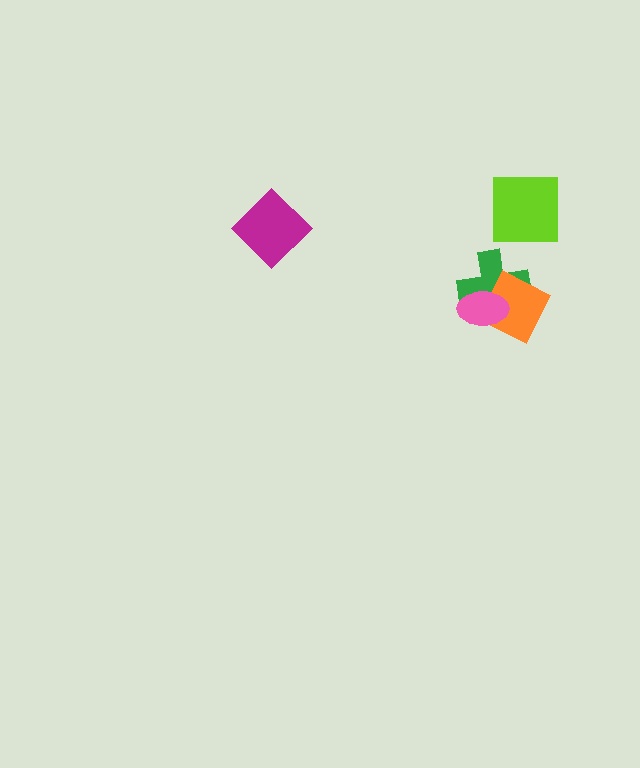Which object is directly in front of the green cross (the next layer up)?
The orange square is directly in front of the green cross.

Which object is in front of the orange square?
The pink ellipse is in front of the orange square.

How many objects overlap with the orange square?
2 objects overlap with the orange square.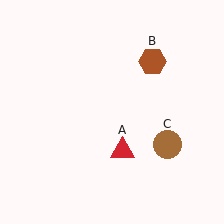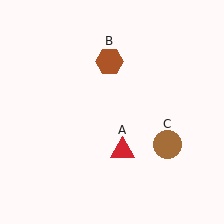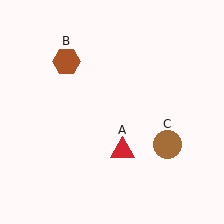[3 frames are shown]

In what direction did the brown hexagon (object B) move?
The brown hexagon (object B) moved left.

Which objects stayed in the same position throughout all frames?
Red triangle (object A) and brown circle (object C) remained stationary.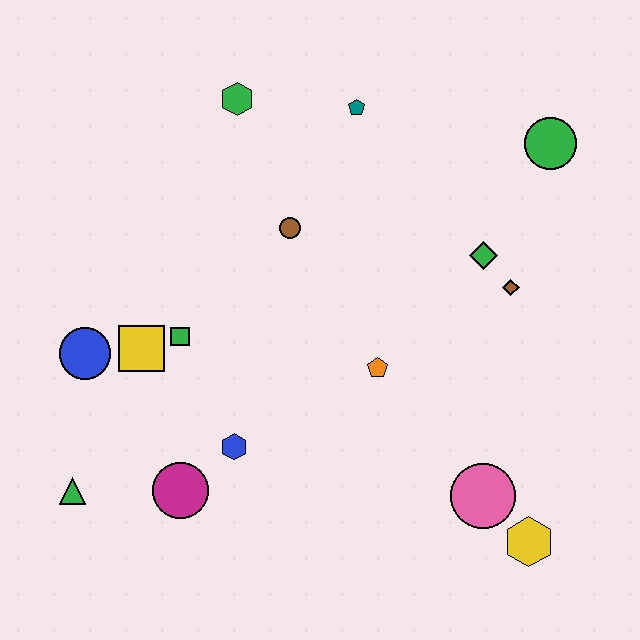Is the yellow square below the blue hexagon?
No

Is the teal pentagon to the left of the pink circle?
Yes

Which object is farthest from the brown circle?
The yellow hexagon is farthest from the brown circle.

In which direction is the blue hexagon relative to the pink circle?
The blue hexagon is to the left of the pink circle.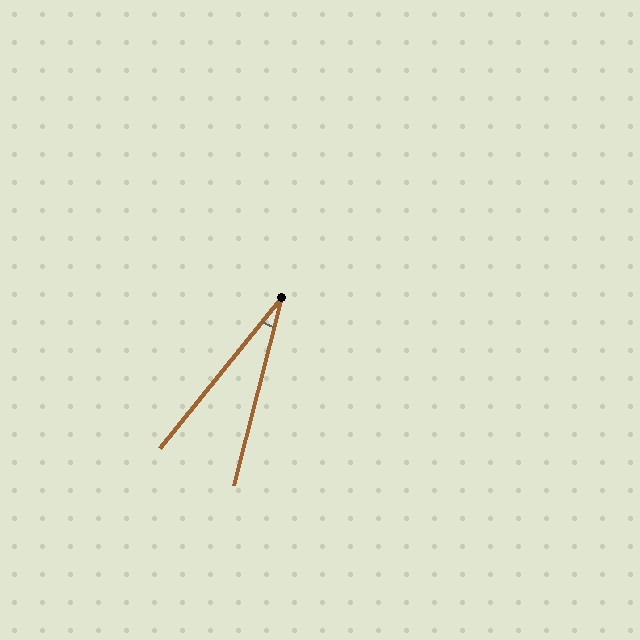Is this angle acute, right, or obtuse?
It is acute.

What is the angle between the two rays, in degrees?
Approximately 25 degrees.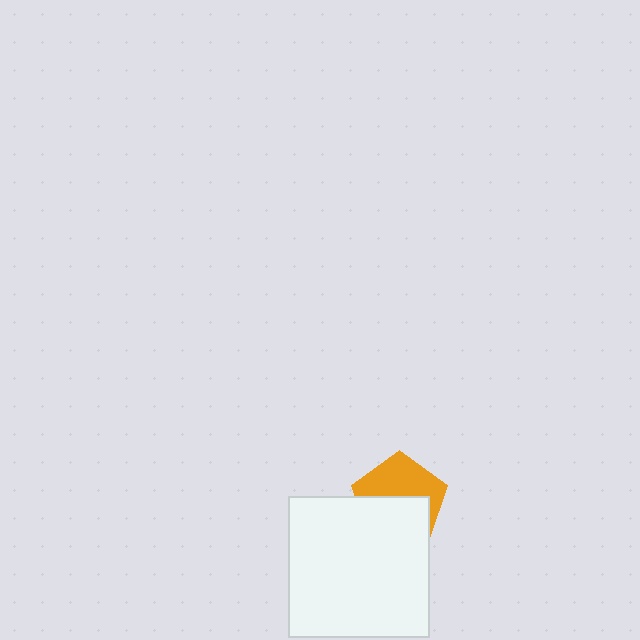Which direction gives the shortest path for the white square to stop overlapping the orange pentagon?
Moving down gives the shortest separation.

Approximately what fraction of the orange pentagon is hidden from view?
Roughly 51% of the orange pentagon is hidden behind the white square.